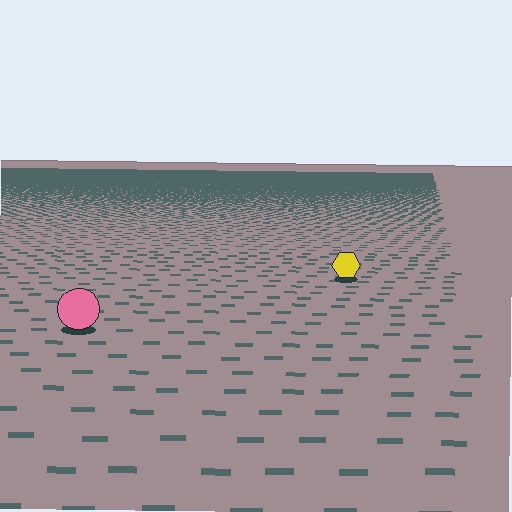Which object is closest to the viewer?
The pink circle is closest. The texture marks near it are larger and more spread out.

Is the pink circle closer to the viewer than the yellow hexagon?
Yes. The pink circle is closer — you can tell from the texture gradient: the ground texture is coarser near it.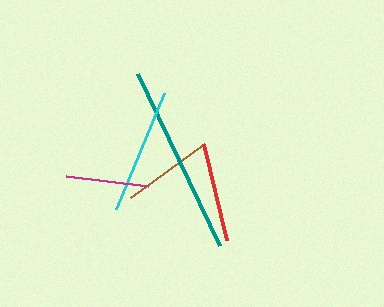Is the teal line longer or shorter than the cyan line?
The teal line is longer than the cyan line.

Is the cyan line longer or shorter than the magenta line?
The cyan line is longer than the magenta line.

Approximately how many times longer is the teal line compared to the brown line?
The teal line is approximately 2.1 times the length of the brown line.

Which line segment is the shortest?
The magenta line is the shortest at approximately 82 pixels.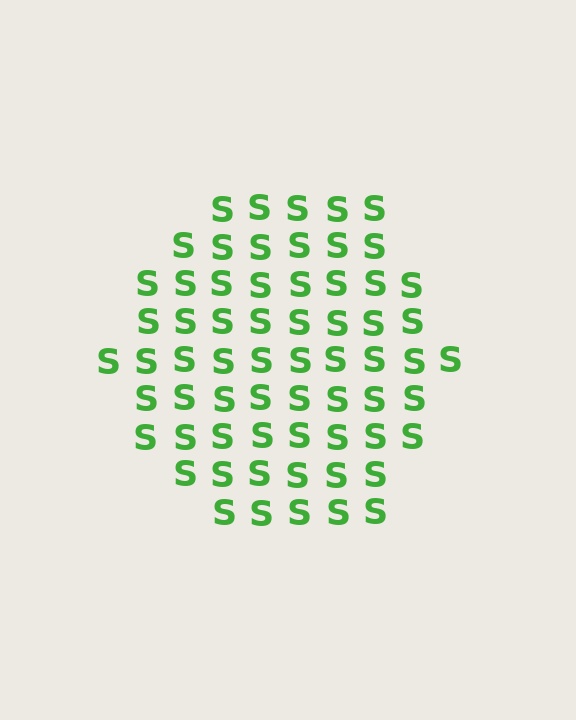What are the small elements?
The small elements are letter S's.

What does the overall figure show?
The overall figure shows a hexagon.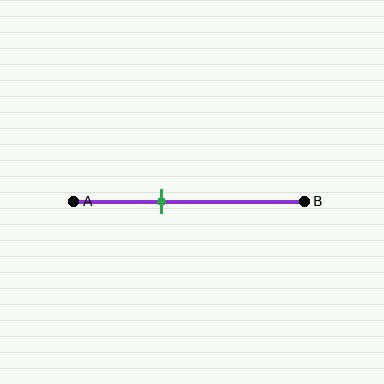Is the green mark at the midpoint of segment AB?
No, the mark is at about 40% from A, not at the 50% midpoint.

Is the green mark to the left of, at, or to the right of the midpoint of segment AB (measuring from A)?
The green mark is to the left of the midpoint of segment AB.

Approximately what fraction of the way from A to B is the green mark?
The green mark is approximately 40% of the way from A to B.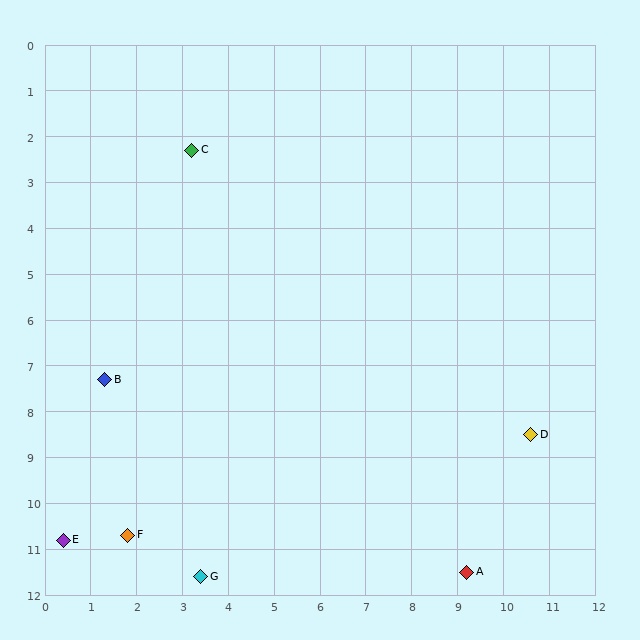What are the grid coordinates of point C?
Point C is at approximately (3.2, 2.3).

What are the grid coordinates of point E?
Point E is at approximately (0.4, 10.8).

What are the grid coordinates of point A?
Point A is at approximately (9.2, 11.5).